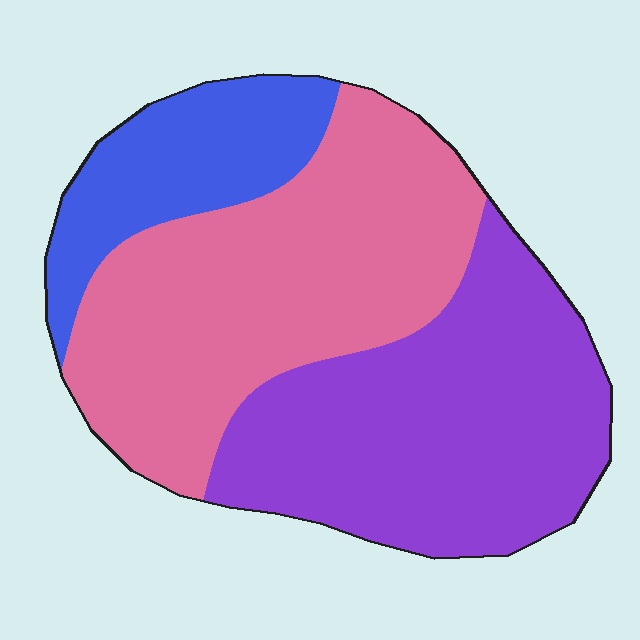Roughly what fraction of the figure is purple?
Purple covers about 40% of the figure.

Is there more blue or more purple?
Purple.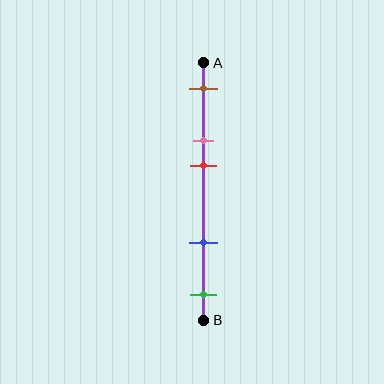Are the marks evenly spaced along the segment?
No, the marks are not evenly spaced.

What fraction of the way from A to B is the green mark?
The green mark is approximately 90% (0.9) of the way from A to B.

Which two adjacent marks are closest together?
The pink and red marks are the closest adjacent pair.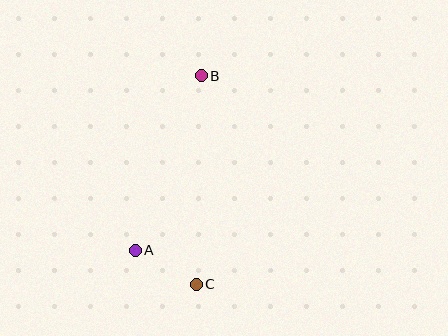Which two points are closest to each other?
Points A and C are closest to each other.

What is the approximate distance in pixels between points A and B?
The distance between A and B is approximately 187 pixels.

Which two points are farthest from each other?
Points B and C are farthest from each other.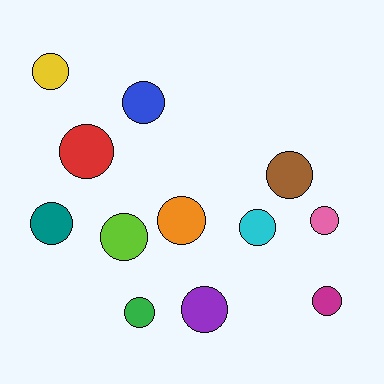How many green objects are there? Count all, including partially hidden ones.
There is 1 green object.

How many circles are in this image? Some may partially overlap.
There are 12 circles.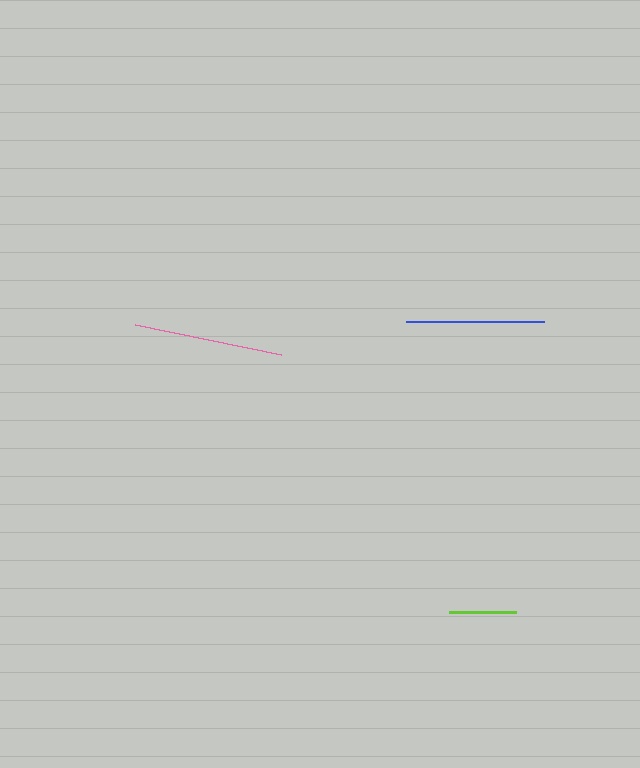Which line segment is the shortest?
The lime line is the shortest at approximately 67 pixels.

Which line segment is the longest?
The pink line is the longest at approximately 149 pixels.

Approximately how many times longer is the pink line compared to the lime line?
The pink line is approximately 2.2 times the length of the lime line.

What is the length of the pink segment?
The pink segment is approximately 149 pixels long.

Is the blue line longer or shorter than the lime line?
The blue line is longer than the lime line.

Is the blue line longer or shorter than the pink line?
The pink line is longer than the blue line.